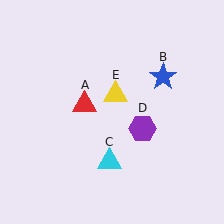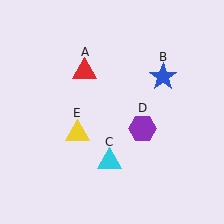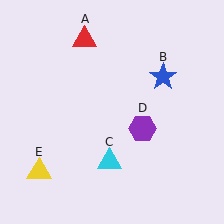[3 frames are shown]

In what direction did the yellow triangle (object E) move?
The yellow triangle (object E) moved down and to the left.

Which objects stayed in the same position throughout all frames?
Blue star (object B) and cyan triangle (object C) and purple hexagon (object D) remained stationary.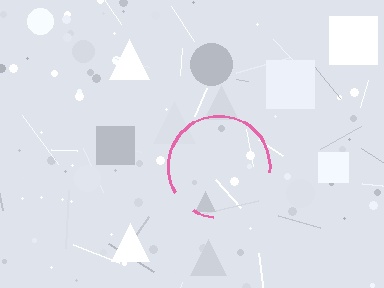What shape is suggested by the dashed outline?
The dashed outline suggests a circle.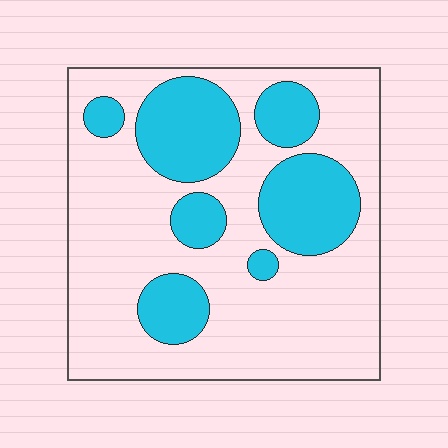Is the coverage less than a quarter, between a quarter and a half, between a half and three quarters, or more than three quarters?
Between a quarter and a half.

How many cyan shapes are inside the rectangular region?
7.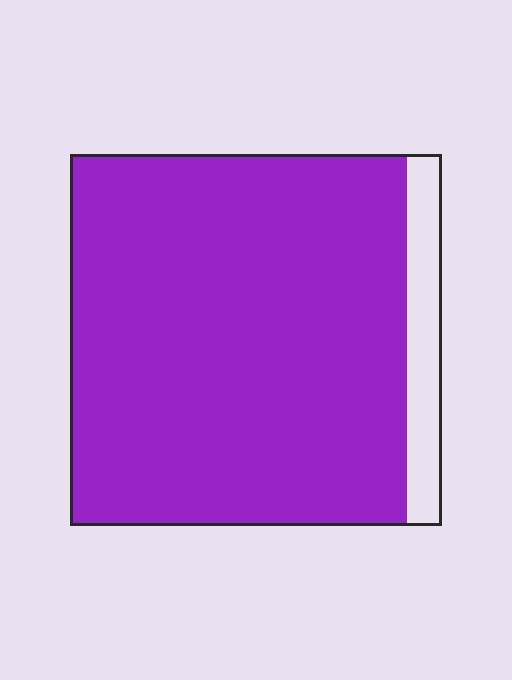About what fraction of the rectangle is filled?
About nine tenths (9/10).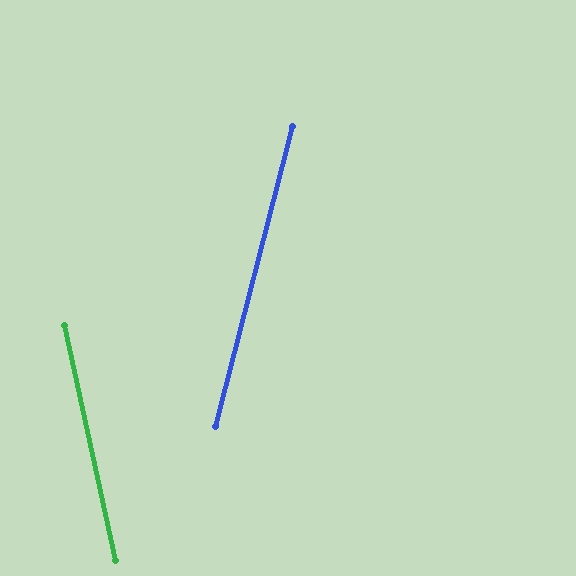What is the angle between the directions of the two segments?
Approximately 27 degrees.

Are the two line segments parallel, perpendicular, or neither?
Neither parallel nor perpendicular — they differ by about 27°.